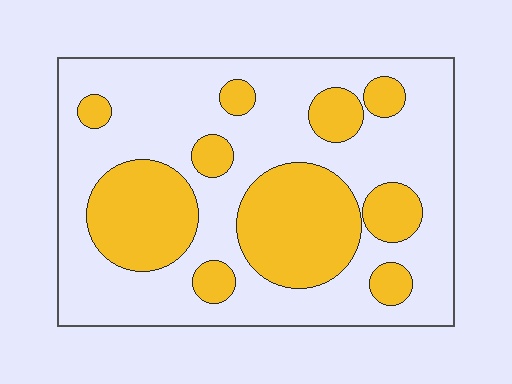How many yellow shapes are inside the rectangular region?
10.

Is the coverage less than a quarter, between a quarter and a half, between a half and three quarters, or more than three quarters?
Between a quarter and a half.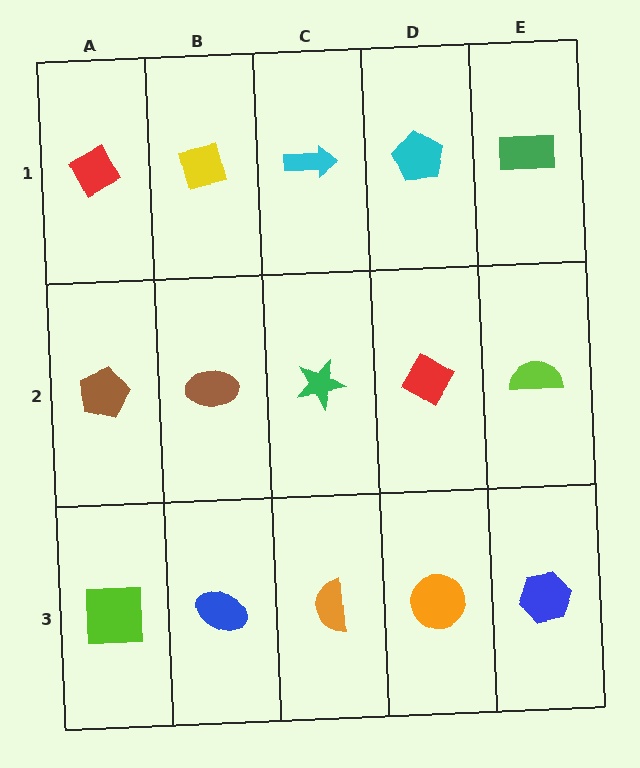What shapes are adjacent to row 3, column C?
A green star (row 2, column C), a blue ellipse (row 3, column B), an orange circle (row 3, column D).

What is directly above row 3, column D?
A red diamond.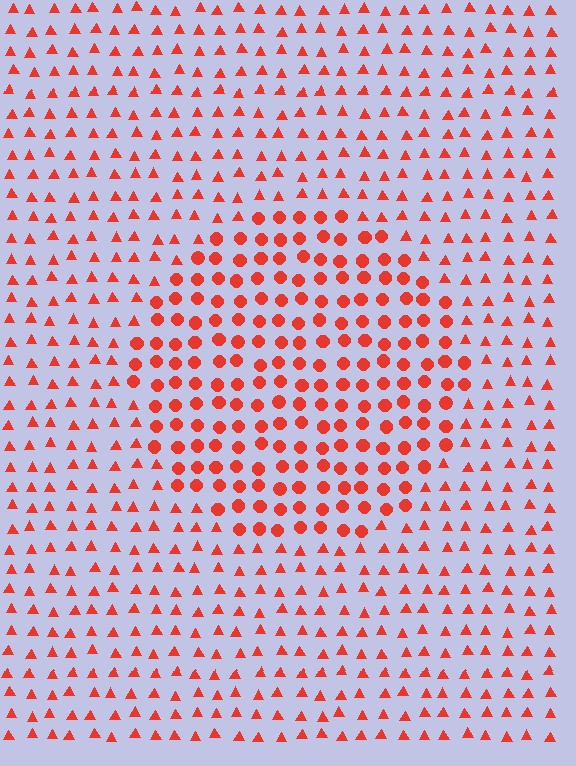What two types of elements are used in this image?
The image uses circles inside the circle region and triangles outside it.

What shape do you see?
I see a circle.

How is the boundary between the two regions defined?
The boundary is defined by a change in element shape: circles inside vs. triangles outside. All elements share the same color and spacing.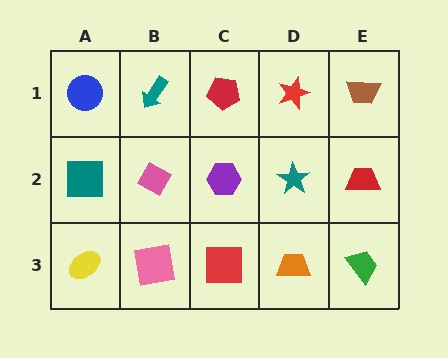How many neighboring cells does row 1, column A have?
2.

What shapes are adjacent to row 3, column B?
A pink diamond (row 2, column B), a yellow ellipse (row 3, column A), a red square (row 3, column C).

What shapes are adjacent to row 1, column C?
A purple hexagon (row 2, column C), a teal arrow (row 1, column B), a red star (row 1, column D).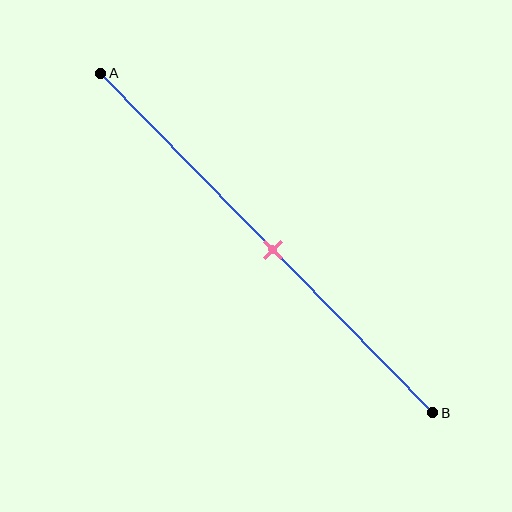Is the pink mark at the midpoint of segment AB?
Yes, the mark is approximately at the midpoint.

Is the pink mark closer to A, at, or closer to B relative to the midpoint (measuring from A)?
The pink mark is approximately at the midpoint of segment AB.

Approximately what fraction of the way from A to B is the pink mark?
The pink mark is approximately 50% of the way from A to B.